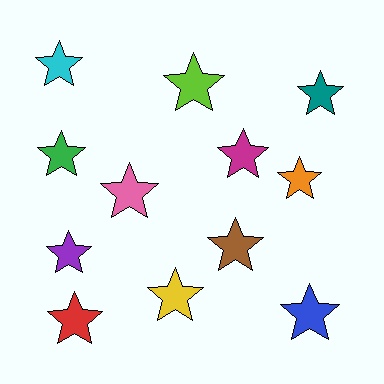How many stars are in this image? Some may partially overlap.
There are 12 stars.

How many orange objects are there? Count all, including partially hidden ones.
There is 1 orange object.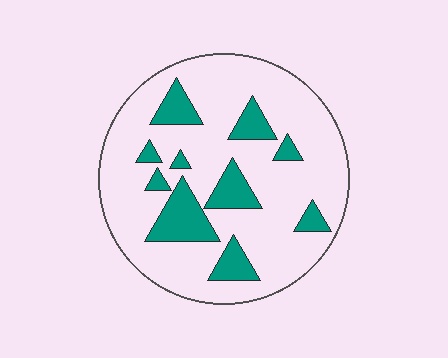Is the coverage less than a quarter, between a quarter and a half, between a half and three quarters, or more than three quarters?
Less than a quarter.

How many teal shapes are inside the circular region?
10.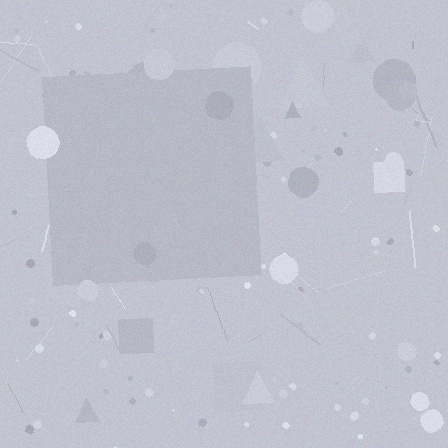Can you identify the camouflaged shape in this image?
The camouflaged shape is a square.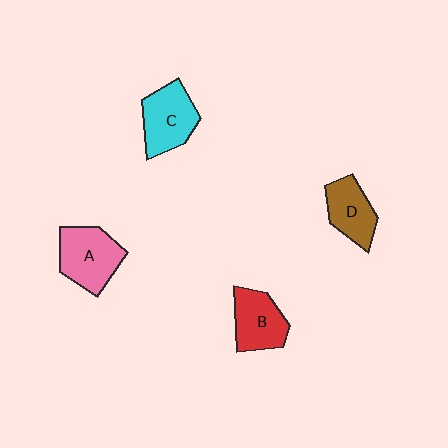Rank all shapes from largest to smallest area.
From largest to smallest: A (pink), C (cyan), B (red), D (brown).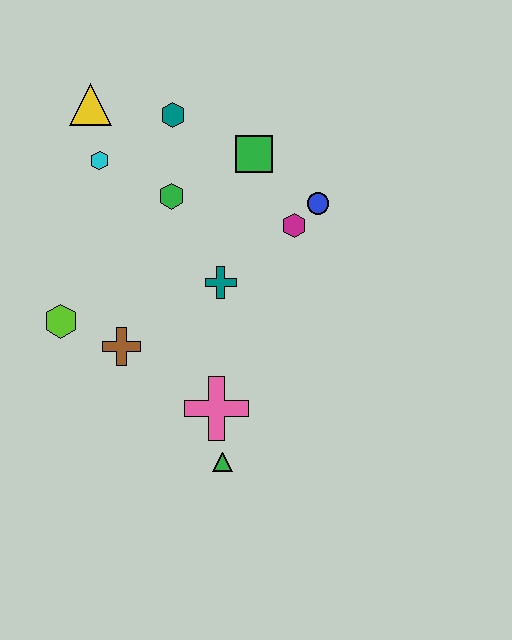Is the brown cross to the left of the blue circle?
Yes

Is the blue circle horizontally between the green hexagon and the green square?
No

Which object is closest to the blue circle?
The magenta hexagon is closest to the blue circle.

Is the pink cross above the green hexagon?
No